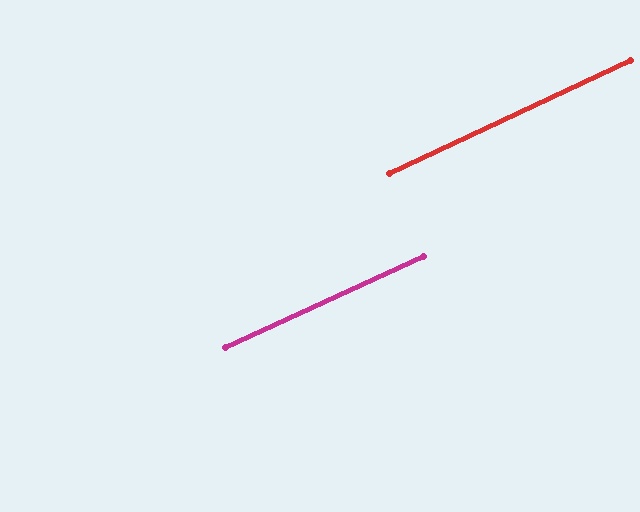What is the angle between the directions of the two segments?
Approximately 0 degrees.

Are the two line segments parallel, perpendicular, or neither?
Parallel — their directions differ by only 0.5°.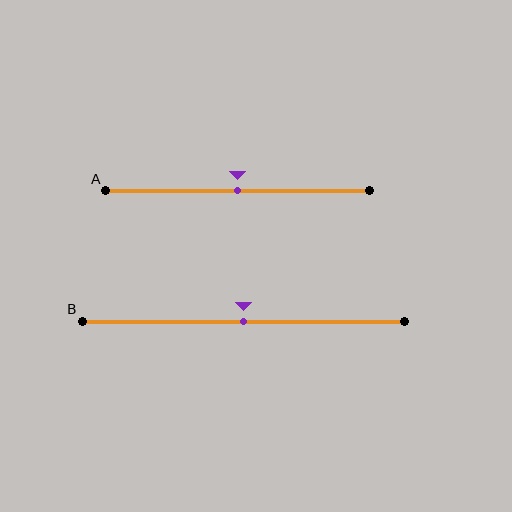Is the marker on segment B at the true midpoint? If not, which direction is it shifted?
Yes, the marker on segment B is at the true midpoint.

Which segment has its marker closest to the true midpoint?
Segment A has its marker closest to the true midpoint.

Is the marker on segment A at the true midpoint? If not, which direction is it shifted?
Yes, the marker on segment A is at the true midpoint.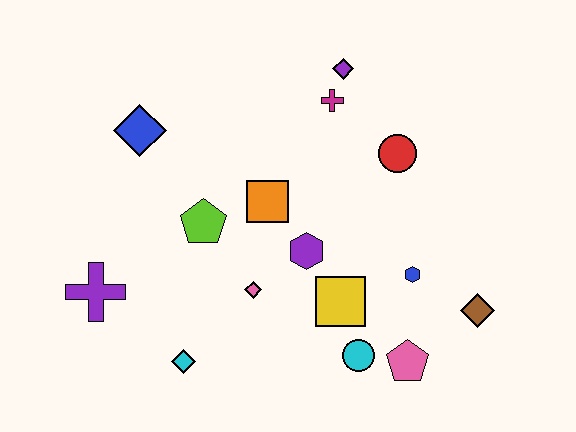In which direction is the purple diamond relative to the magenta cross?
The purple diamond is above the magenta cross.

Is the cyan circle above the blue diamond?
No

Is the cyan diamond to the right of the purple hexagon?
No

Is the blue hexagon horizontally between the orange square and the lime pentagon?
No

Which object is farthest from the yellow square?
The blue diamond is farthest from the yellow square.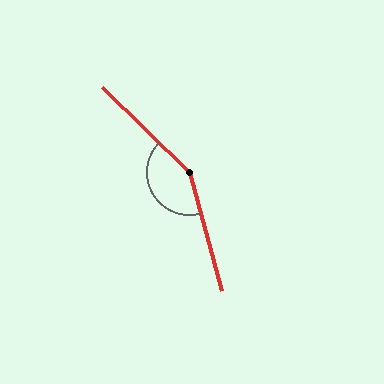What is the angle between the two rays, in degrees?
Approximately 150 degrees.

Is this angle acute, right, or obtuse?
It is obtuse.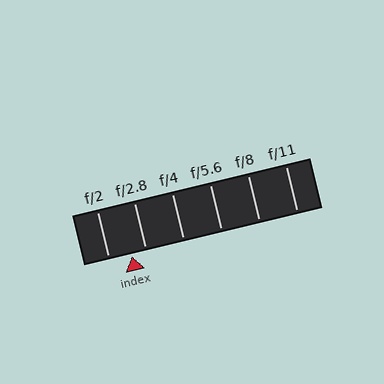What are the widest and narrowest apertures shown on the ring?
The widest aperture shown is f/2 and the narrowest is f/11.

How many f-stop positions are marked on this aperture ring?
There are 6 f-stop positions marked.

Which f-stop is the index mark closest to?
The index mark is closest to f/2.8.